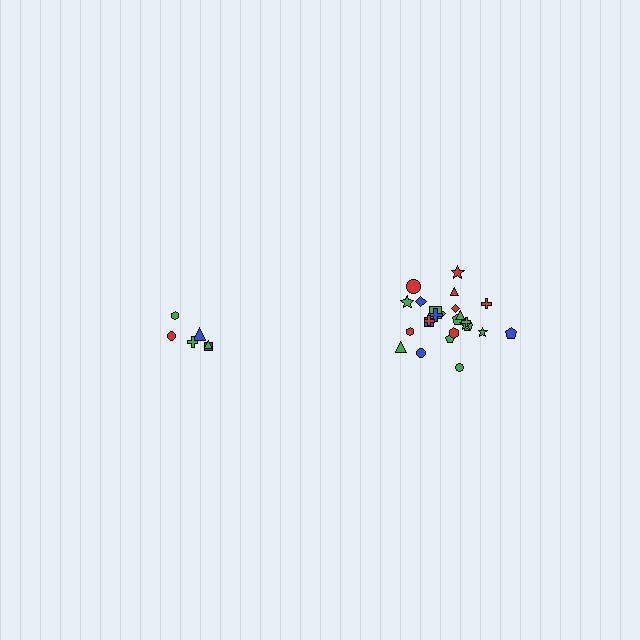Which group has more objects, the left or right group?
The right group.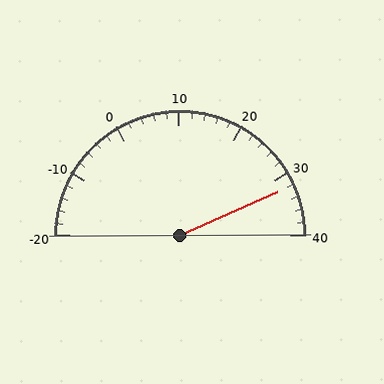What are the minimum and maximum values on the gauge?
The gauge ranges from -20 to 40.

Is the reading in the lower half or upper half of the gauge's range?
The reading is in the upper half of the range (-20 to 40).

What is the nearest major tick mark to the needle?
The nearest major tick mark is 30.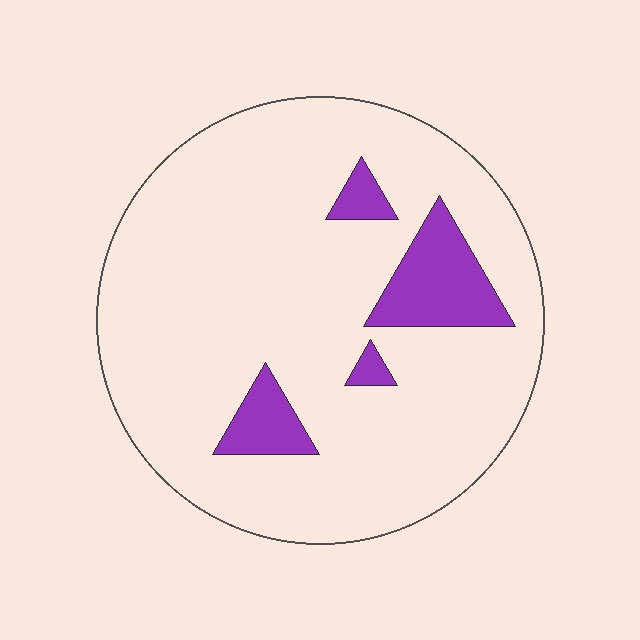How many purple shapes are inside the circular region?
4.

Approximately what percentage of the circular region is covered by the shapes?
Approximately 10%.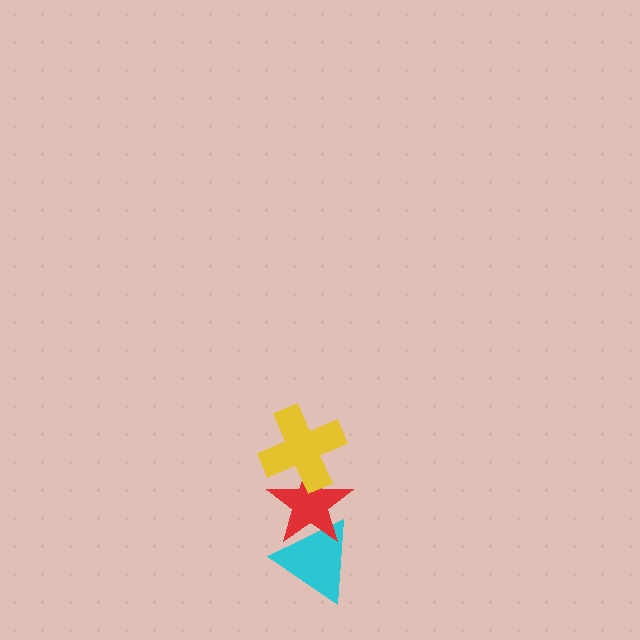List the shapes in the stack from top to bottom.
From top to bottom: the yellow cross, the red star, the cyan triangle.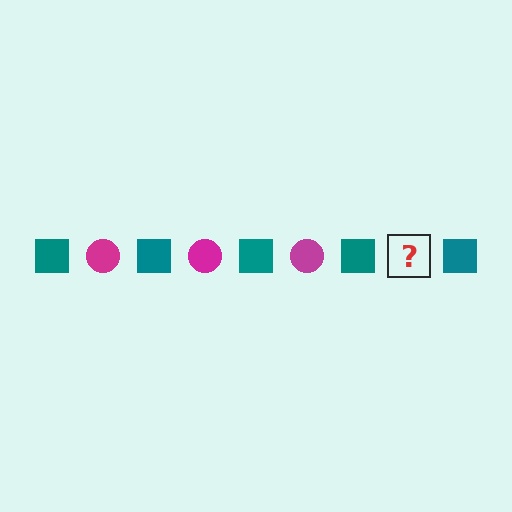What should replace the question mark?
The question mark should be replaced with a magenta circle.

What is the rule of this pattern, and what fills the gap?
The rule is that the pattern alternates between teal square and magenta circle. The gap should be filled with a magenta circle.